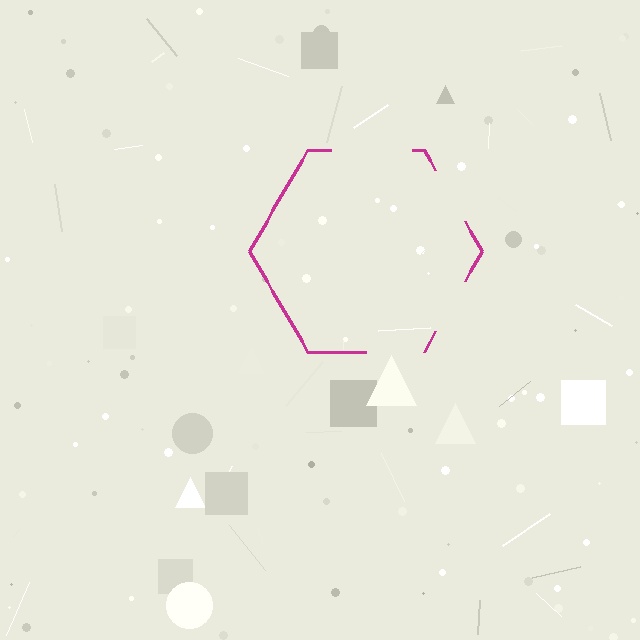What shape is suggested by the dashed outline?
The dashed outline suggests a hexagon.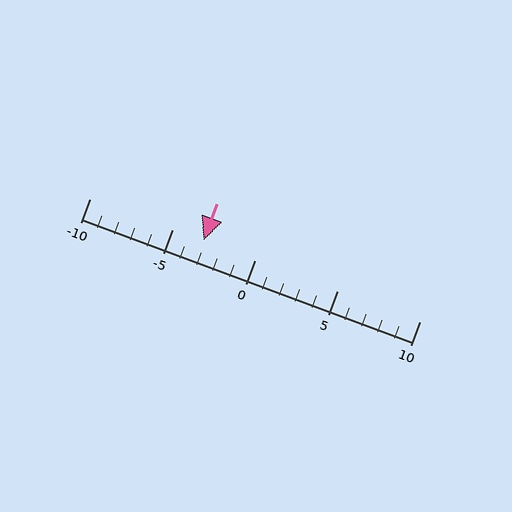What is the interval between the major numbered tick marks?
The major tick marks are spaced 5 units apart.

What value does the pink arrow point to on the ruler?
The pink arrow points to approximately -3.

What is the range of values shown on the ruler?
The ruler shows values from -10 to 10.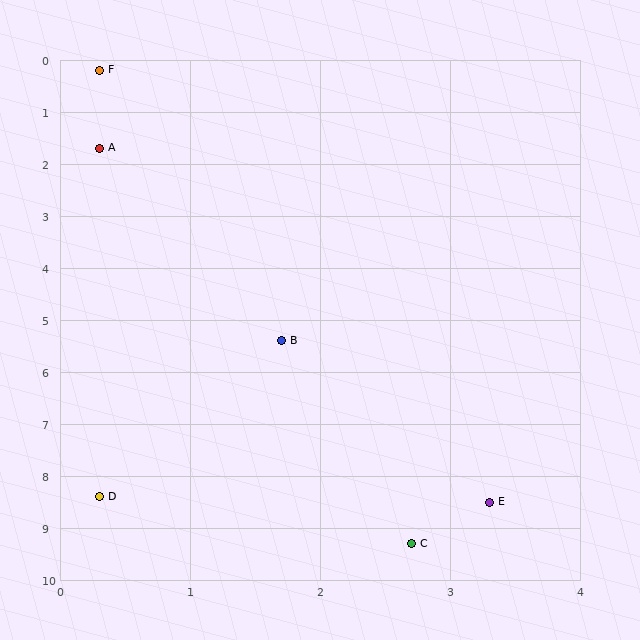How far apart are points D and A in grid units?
Points D and A are about 6.7 grid units apart.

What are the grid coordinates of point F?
Point F is at approximately (0.3, 0.2).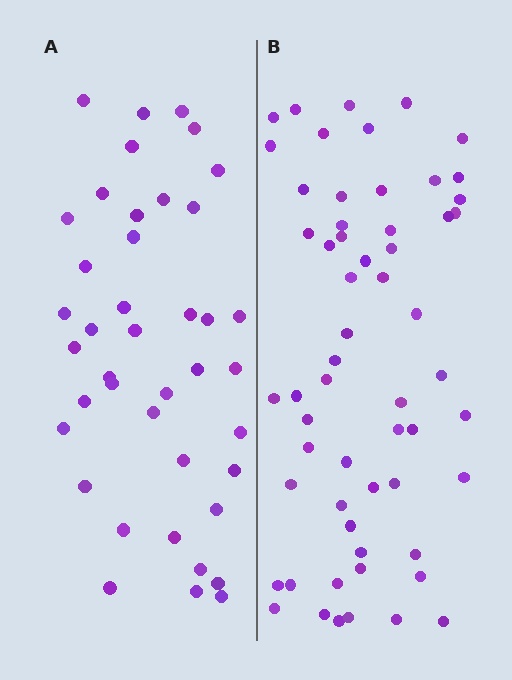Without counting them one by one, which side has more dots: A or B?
Region B (the right region) has more dots.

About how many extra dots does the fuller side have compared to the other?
Region B has approximately 15 more dots than region A.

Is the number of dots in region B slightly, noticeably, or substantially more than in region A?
Region B has noticeably more, but not dramatically so. The ratio is roughly 1.4 to 1.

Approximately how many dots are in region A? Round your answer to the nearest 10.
About 40 dots. (The exact count is 41, which rounds to 40.)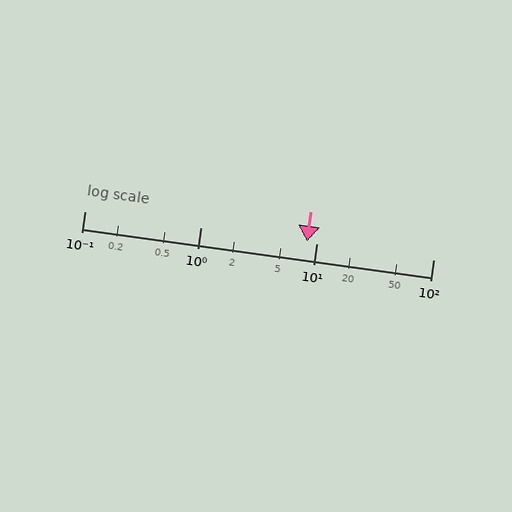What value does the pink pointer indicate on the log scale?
The pointer indicates approximately 8.2.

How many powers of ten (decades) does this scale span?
The scale spans 3 decades, from 0.1 to 100.